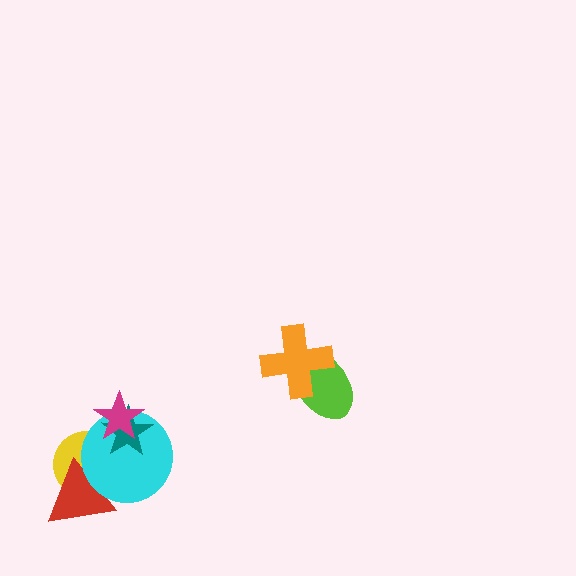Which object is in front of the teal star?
The magenta star is in front of the teal star.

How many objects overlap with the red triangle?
2 objects overlap with the red triangle.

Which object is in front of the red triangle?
The cyan circle is in front of the red triangle.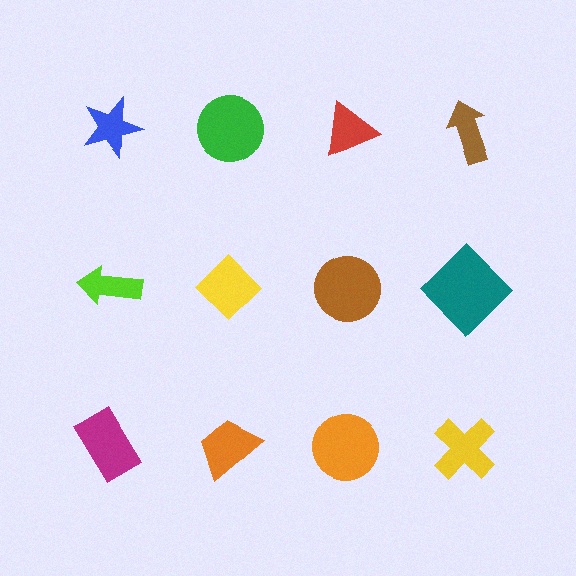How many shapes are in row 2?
4 shapes.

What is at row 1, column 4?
A brown arrow.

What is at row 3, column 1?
A magenta rectangle.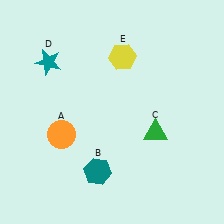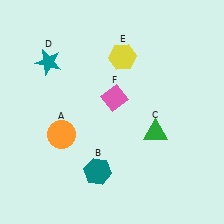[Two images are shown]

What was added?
A pink diamond (F) was added in Image 2.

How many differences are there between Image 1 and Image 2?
There is 1 difference between the two images.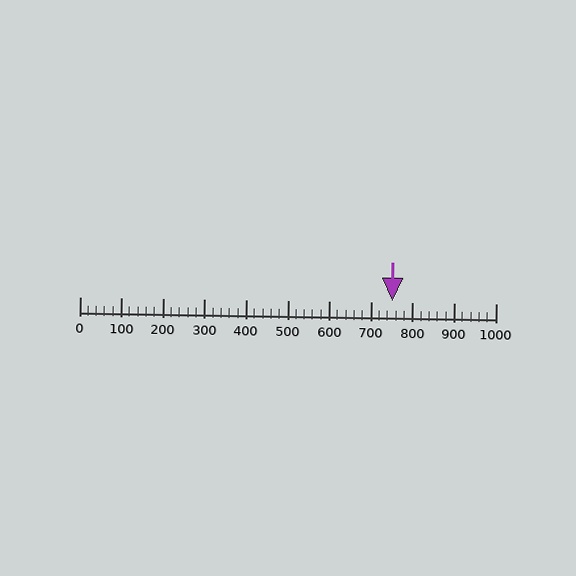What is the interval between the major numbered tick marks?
The major tick marks are spaced 100 units apart.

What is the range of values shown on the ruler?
The ruler shows values from 0 to 1000.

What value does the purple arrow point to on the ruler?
The purple arrow points to approximately 750.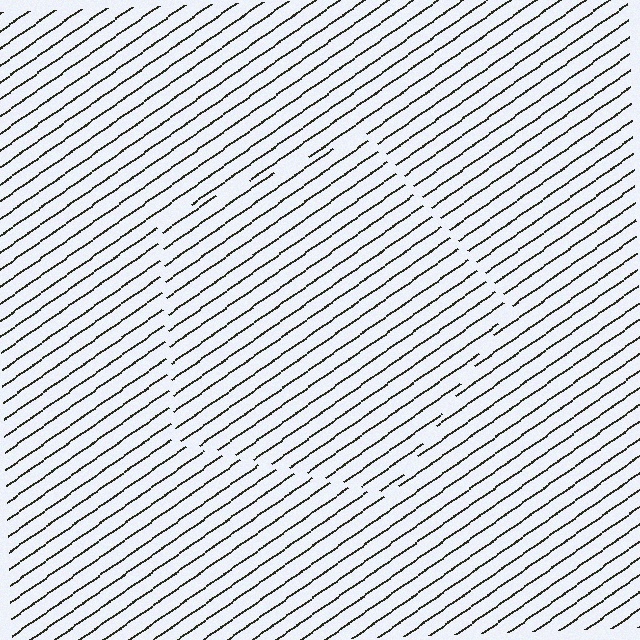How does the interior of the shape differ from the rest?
The interior of the shape contains the same grating, shifted by half a period — the contour is defined by the phase discontinuity where line-ends from the inner and outer gratings abut.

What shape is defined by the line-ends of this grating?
An illusory pentagon. The interior of the shape contains the same grating, shifted by half a period — the contour is defined by the phase discontinuity where line-ends from the inner and outer gratings abut.